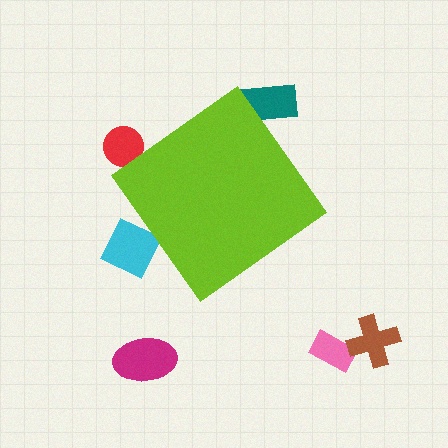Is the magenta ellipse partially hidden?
No, the magenta ellipse is fully visible.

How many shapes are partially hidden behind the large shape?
3 shapes are partially hidden.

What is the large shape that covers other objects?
A lime diamond.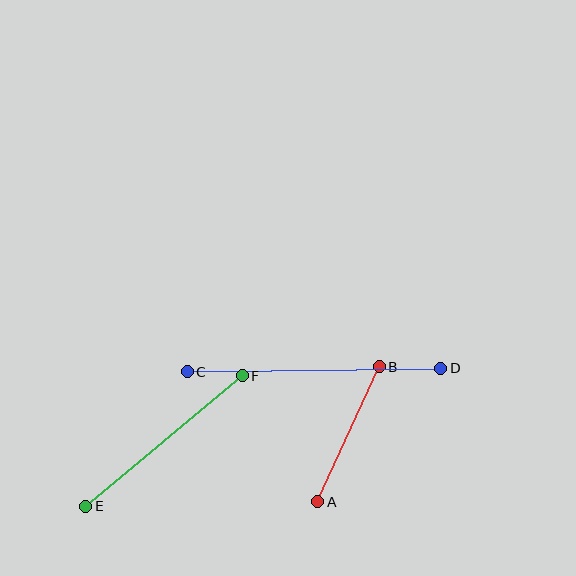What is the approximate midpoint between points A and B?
The midpoint is at approximately (349, 434) pixels.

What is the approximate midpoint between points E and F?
The midpoint is at approximately (164, 441) pixels.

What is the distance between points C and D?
The distance is approximately 254 pixels.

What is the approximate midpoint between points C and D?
The midpoint is at approximately (314, 370) pixels.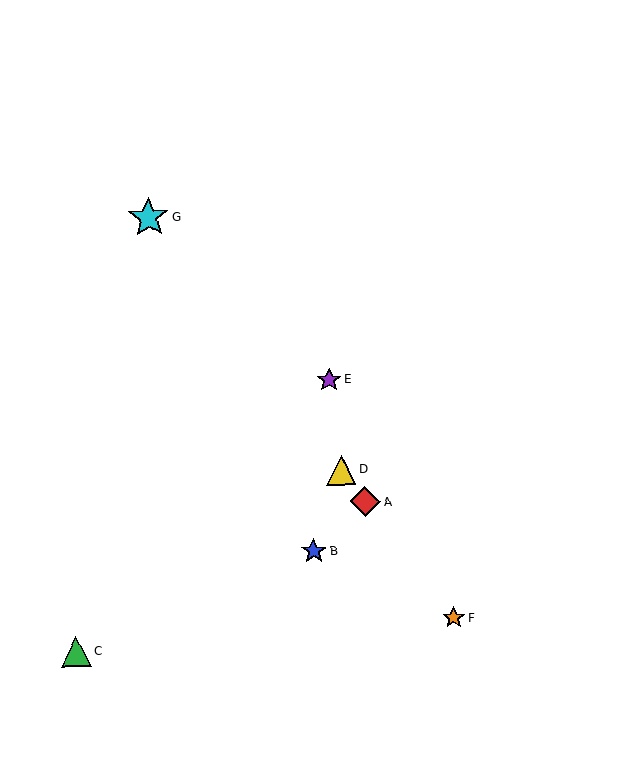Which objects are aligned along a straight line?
Objects A, D, F, G are aligned along a straight line.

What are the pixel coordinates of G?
Object G is at (149, 218).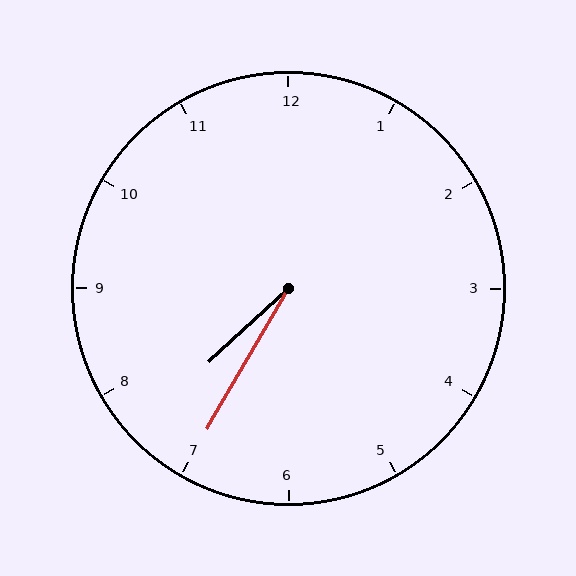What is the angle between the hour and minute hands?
Approximately 18 degrees.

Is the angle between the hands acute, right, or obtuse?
It is acute.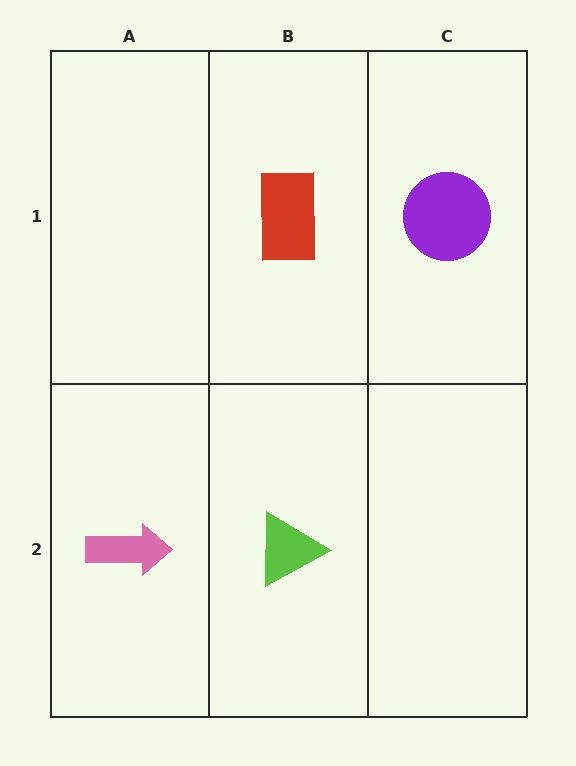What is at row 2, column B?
A lime triangle.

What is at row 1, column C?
A purple circle.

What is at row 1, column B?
A red rectangle.